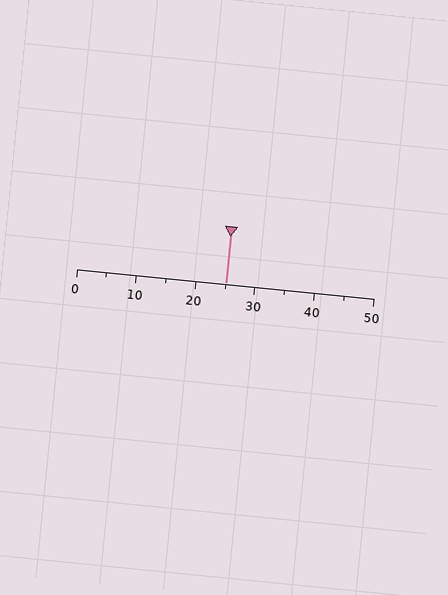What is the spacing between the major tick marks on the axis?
The major ticks are spaced 10 apart.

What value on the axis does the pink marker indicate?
The marker indicates approximately 25.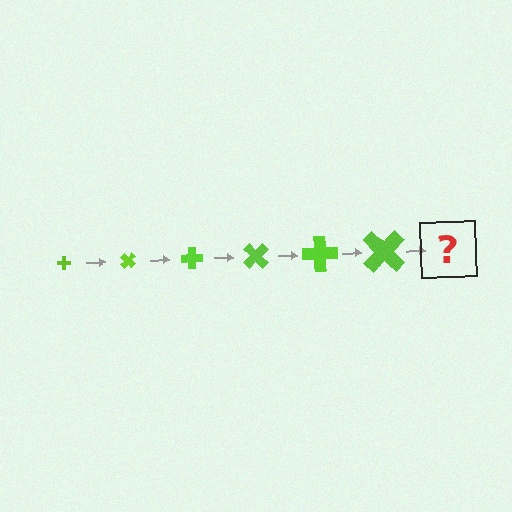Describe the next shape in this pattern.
It should be a cross, larger than the previous one and rotated 270 degrees from the start.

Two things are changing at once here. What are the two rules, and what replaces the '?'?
The two rules are that the cross grows larger each step and it rotates 45 degrees each step. The '?' should be a cross, larger than the previous one and rotated 270 degrees from the start.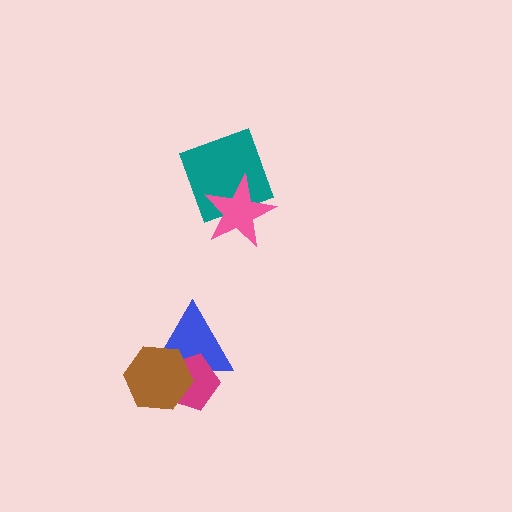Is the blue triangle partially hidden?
Yes, it is partially covered by another shape.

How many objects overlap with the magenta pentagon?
2 objects overlap with the magenta pentagon.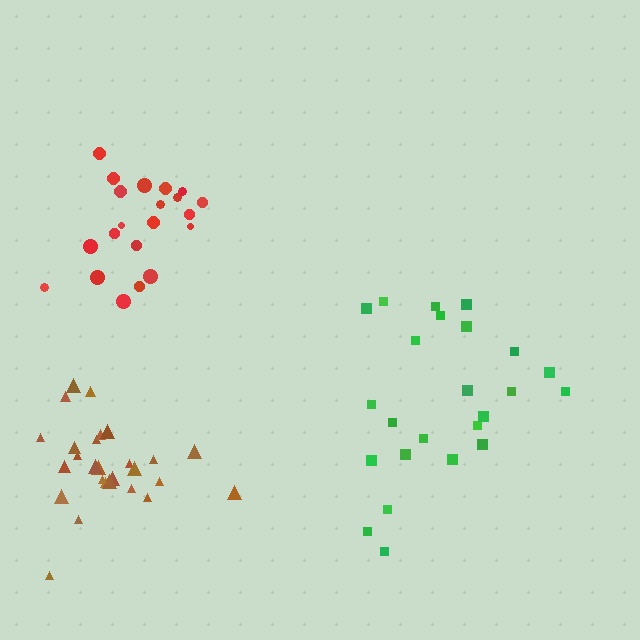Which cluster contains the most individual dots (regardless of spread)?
Brown (27).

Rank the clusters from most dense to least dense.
brown, red, green.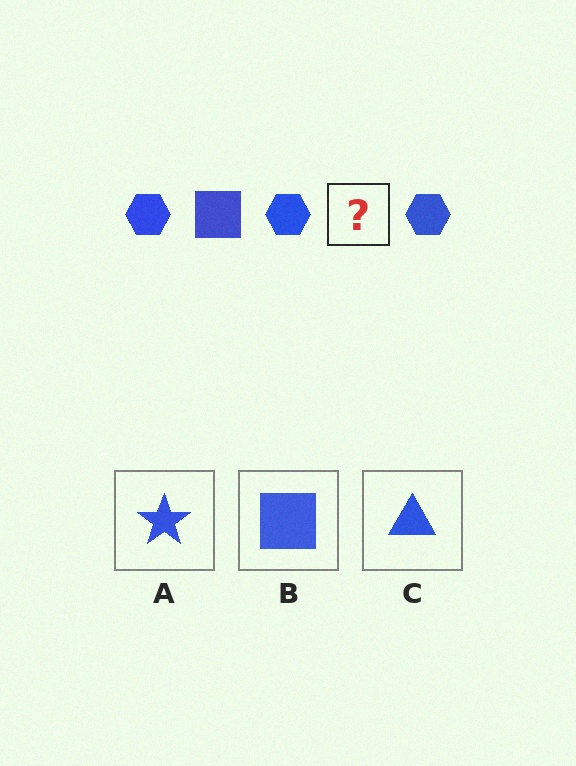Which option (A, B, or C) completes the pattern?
B.